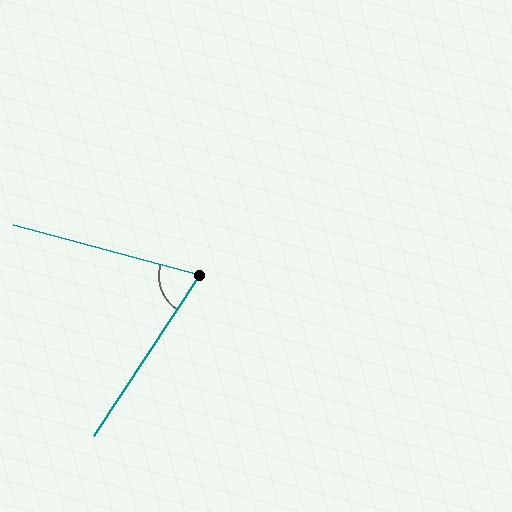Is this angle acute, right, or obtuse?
It is acute.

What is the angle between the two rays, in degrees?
Approximately 72 degrees.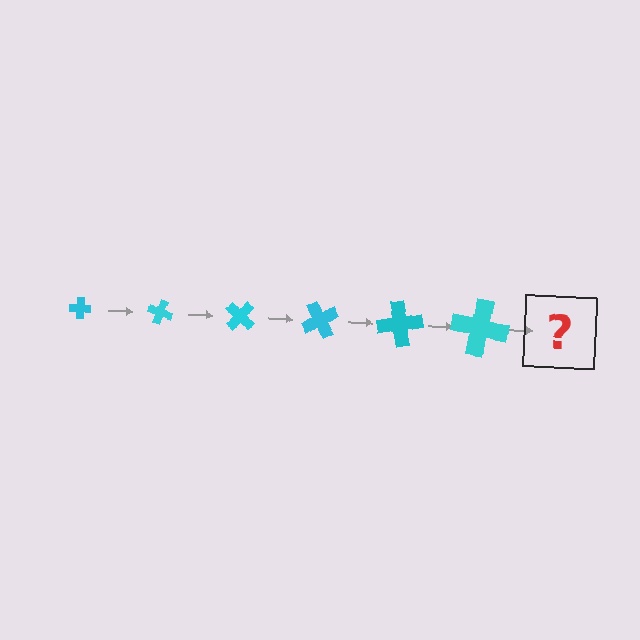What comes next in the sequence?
The next element should be a cross, larger than the previous one and rotated 120 degrees from the start.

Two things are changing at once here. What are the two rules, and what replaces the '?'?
The two rules are that the cross grows larger each step and it rotates 20 degrees each step. The '?' should be a cross, larger than the previous one and rotated 120 degrees from the start.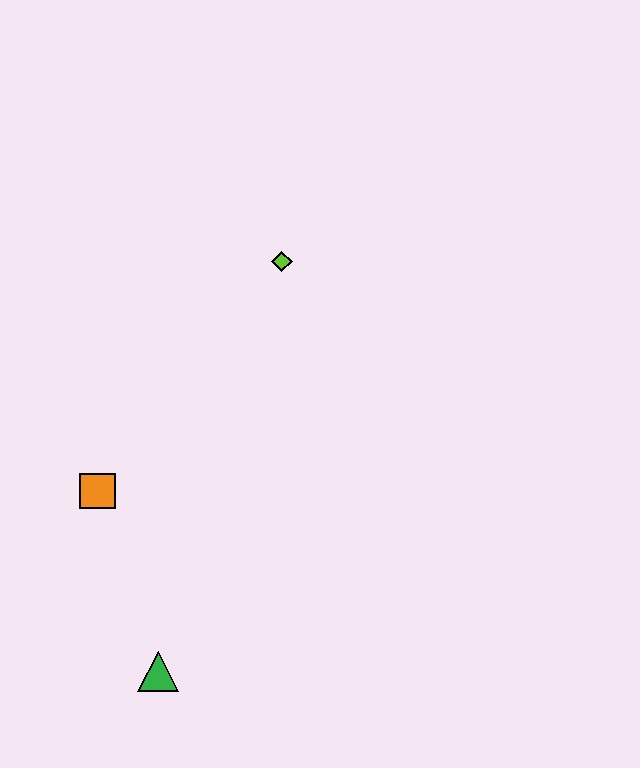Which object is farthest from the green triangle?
The lime diamond is farthest from the green triangle.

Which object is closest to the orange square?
The green triangle is closest to the orange square.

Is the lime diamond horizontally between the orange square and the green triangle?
No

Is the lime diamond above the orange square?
Yes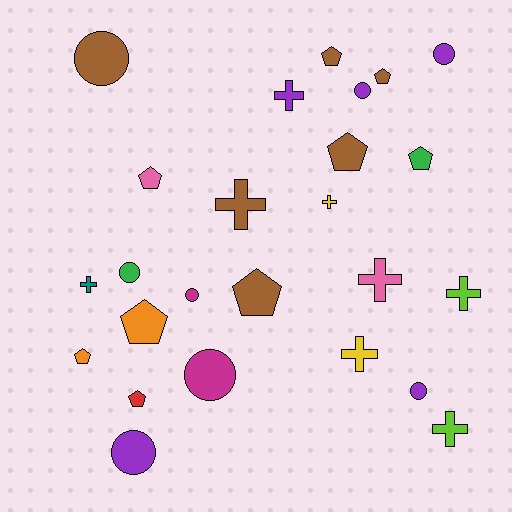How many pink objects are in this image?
There are 2 pink objects.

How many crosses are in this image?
There are 8 crosses.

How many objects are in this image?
There are 25 objects.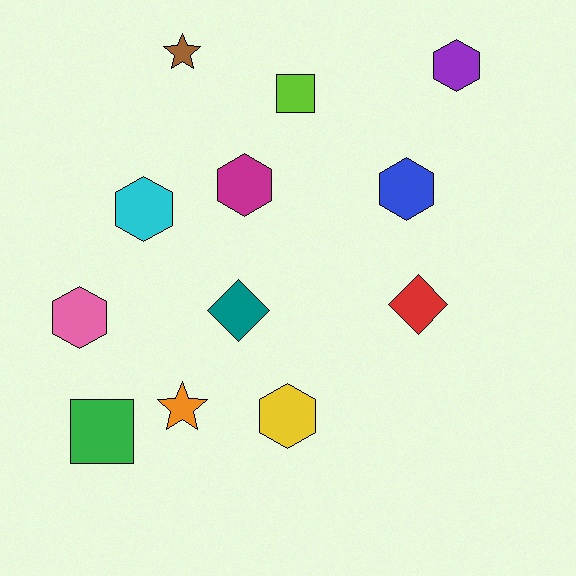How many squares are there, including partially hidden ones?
There are 2 squares.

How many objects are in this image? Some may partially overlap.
There are 12 objects.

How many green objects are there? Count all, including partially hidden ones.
There is 1 green object.